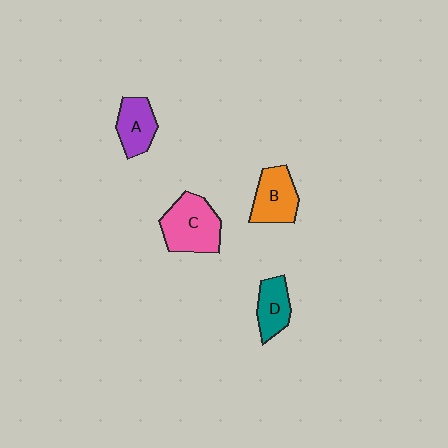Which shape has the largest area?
Shape C (pink).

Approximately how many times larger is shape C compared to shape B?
Approximately 1.3 times.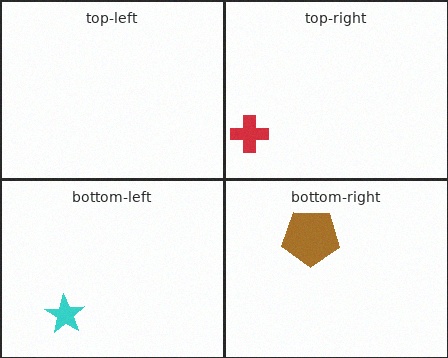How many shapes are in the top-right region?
1.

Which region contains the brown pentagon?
The bottom-right region.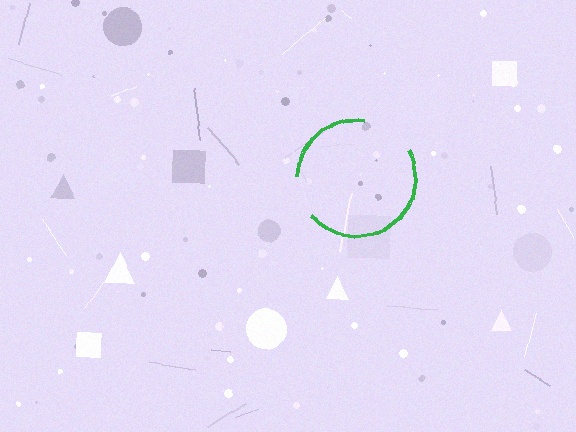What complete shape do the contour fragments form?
The contour fragments form a circle.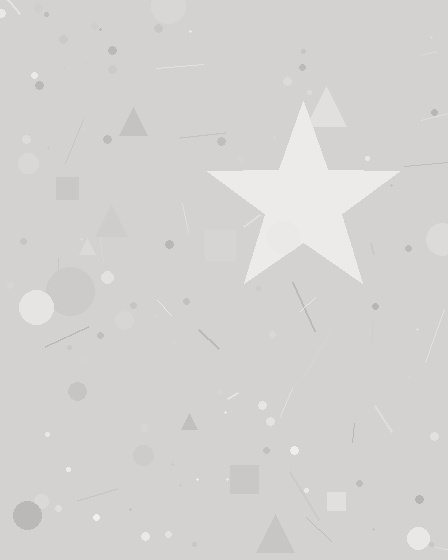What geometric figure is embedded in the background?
A star is embedded in the background.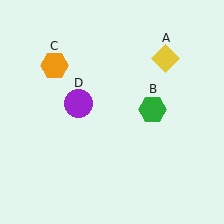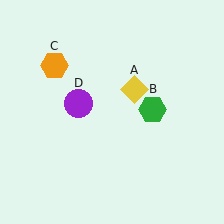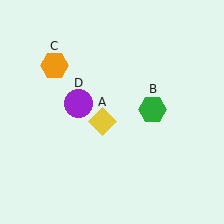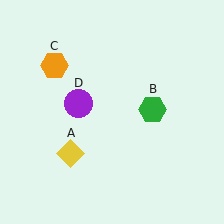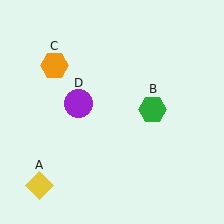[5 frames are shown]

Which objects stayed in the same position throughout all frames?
Green hexagon (object B) and orange hexagon (object C) and purple circle (object D) remained stationary.